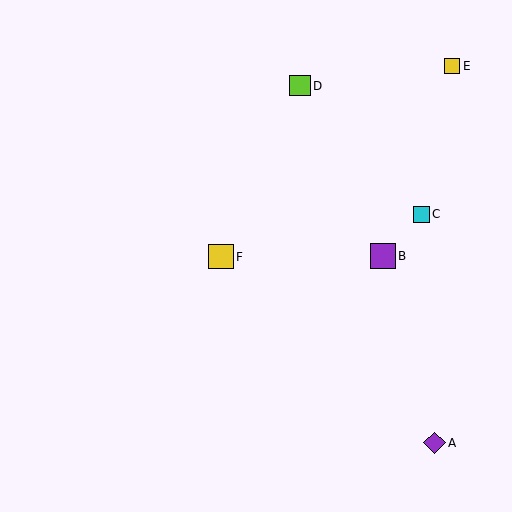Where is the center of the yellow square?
The center of the yellow square is at (452, 66).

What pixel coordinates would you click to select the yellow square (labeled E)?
Click at (452, 66) to select the yellow square E.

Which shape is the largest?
The purple square (labeled B) is the largest.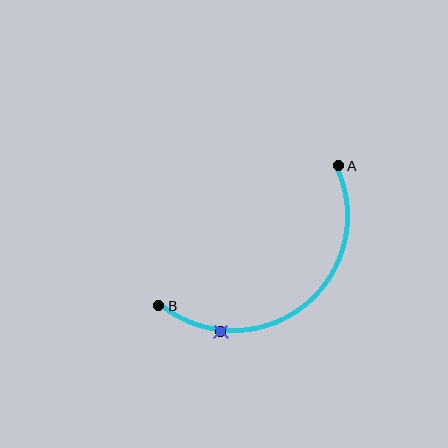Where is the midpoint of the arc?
The arc midpoint is the point on the curve farthest from the straight line joining A and B. It sits below and to the right of that line.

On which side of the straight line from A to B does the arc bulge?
The arc bulges below and to the right of the straight line connecting A and B.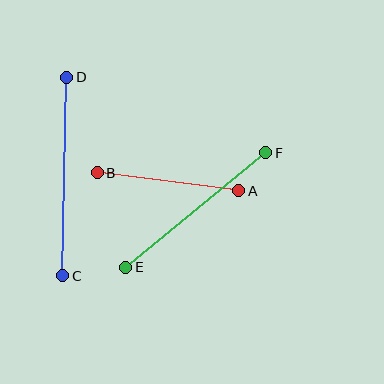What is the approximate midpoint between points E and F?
The midpoint is at approximately (196, 210) pixels.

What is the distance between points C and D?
The distance is approximately 198 pixels.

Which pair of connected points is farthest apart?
Points C and D are farthest apart.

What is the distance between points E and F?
The distance is approximately 181 pixels.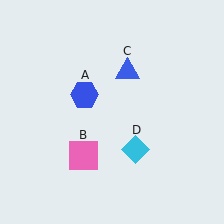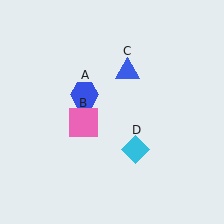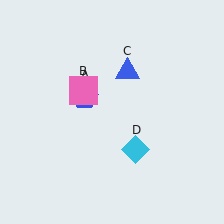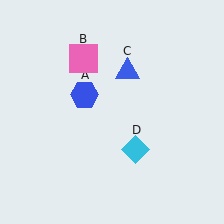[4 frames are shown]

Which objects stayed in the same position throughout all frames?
Blue hexagon (object A) and blue triangle (object C) and cyan diamond (object D) remained stationary.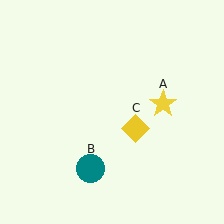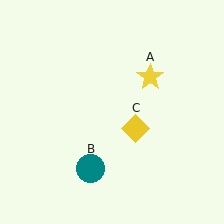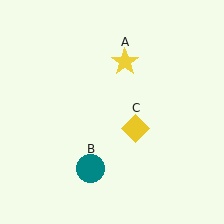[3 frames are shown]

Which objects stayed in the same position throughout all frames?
Teal circle (object B) and yellow diamond (object C) remained stationary.